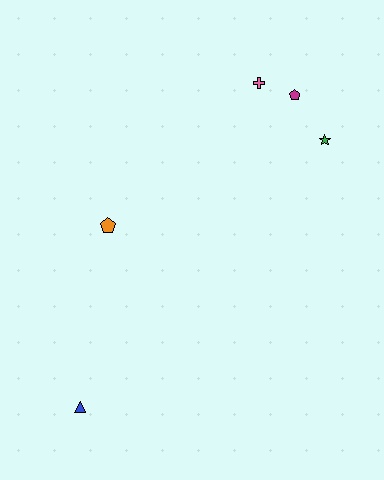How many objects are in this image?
There are 5 objects.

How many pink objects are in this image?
There is 1 pink object.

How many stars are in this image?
There is 1 star.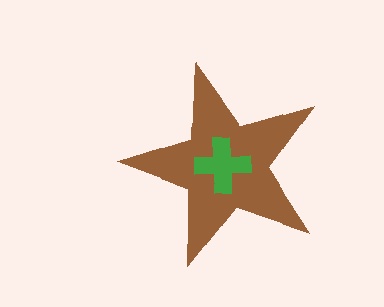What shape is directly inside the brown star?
The green cross.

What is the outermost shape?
The brown star.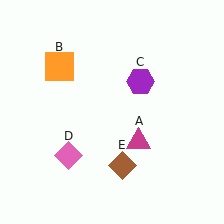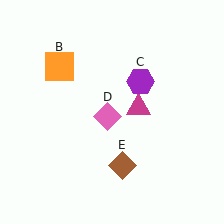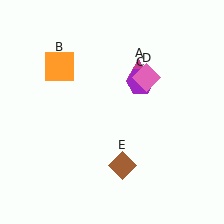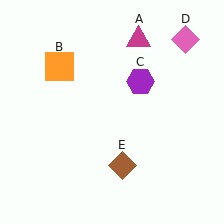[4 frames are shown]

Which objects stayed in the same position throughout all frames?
Orange square (object B) and purple hexagon (object C) and brown diamond (object E) remained stationary.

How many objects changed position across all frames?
2 objects changed position: magenta triangle (object A), pink diamond (object D).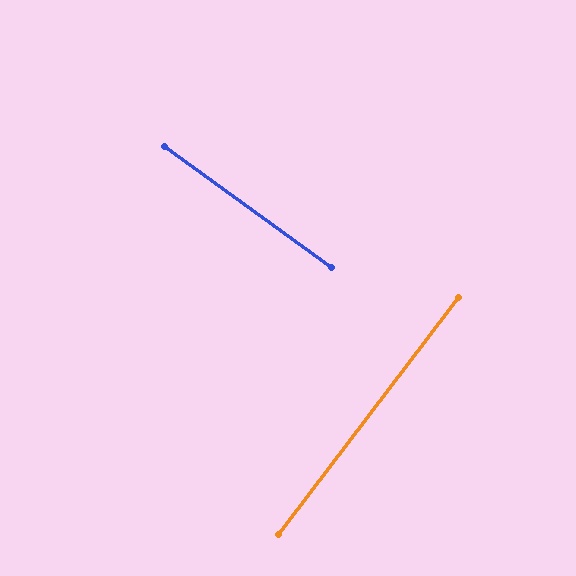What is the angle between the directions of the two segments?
Approximately 89 degrees.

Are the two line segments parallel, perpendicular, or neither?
Perpendicular — they meet at approximately 89°.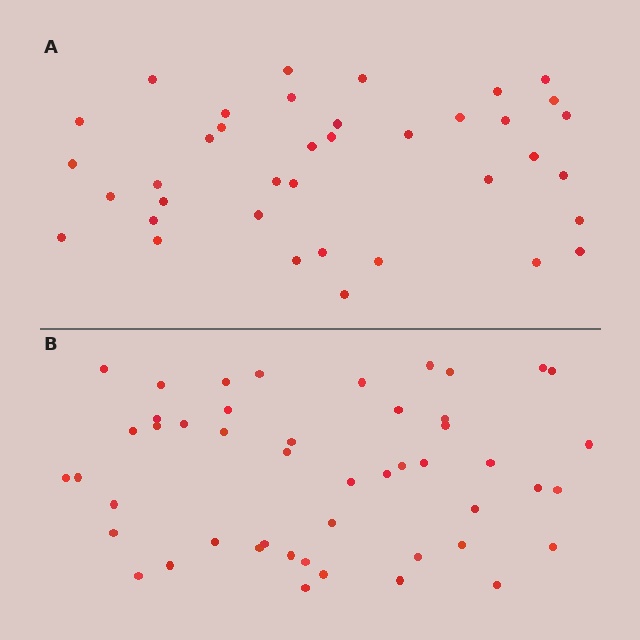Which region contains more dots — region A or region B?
Region B (the bottom region) has more dots.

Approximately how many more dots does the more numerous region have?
Region B has roughly 10 or so more dots than region A.